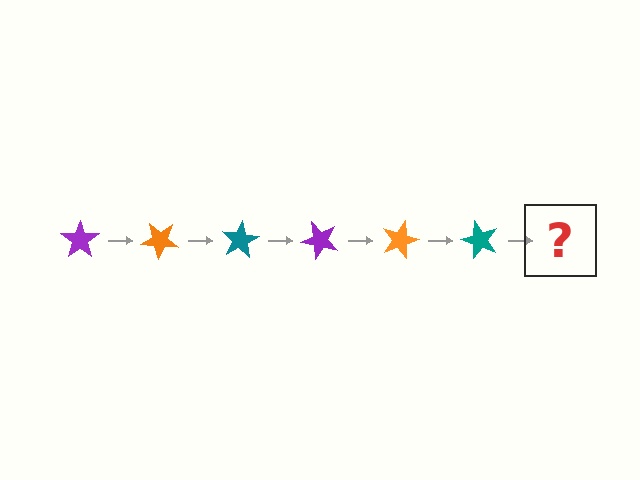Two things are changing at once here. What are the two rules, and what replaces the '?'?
The two rules are that it rotates 40 degrees each step and the color cycles through purple, orange, and teal. The '?' should be a purple star, rotated 240 degrees from the start.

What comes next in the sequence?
The next element should be a purple star, rotated 240 degrees from the start.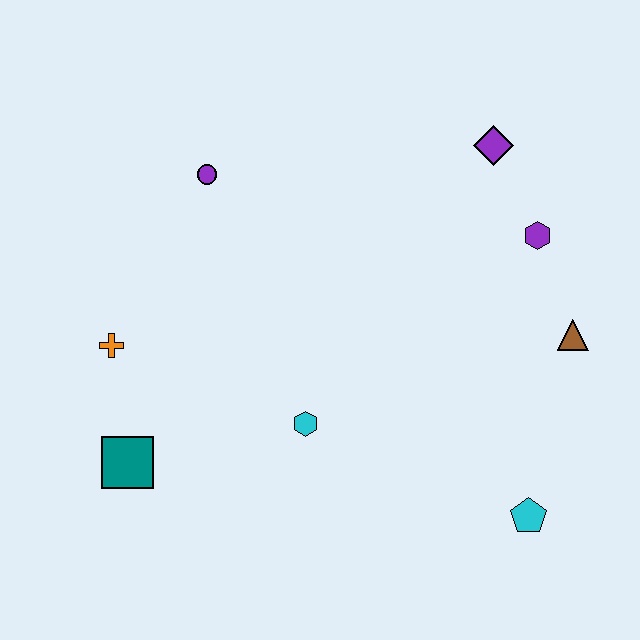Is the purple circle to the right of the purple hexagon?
No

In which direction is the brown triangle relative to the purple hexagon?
The brown triangle is below the purple hexagon.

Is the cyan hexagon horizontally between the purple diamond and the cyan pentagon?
No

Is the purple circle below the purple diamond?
Yes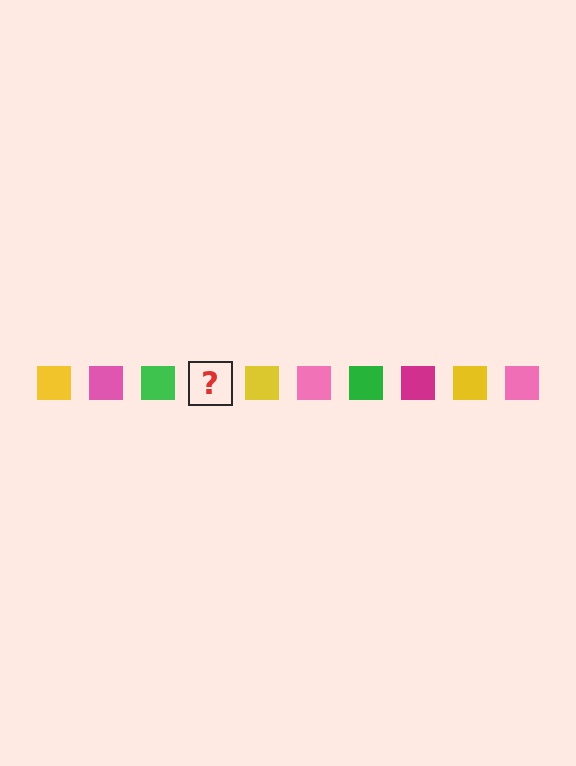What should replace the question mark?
The question mark should be replaced with a magenta square.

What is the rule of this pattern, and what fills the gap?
The rule is that the pattern cycles through yellow, pink, green, magenta squares. The gap should be filled with a magenta square.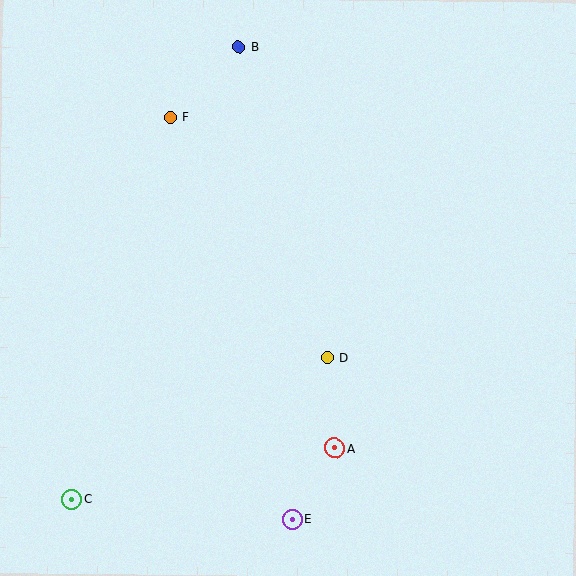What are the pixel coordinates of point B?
Point B is at (239, 47).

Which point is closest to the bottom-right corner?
Point A is closest to the bottom-right corner.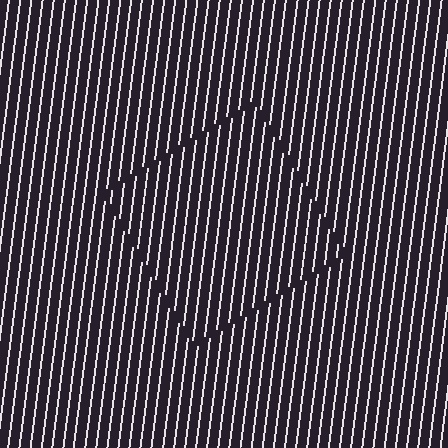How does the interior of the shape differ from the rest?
The interior of the shape contains the same grating, shifted by half a period — the contour is defined by the phase discontinuity where line-ends from the inner and outer gratings abut.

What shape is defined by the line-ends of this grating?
An illusory square. The interior of the shape contains the same grating, shifted by half a period — the contour is defined by the phase discontinuity where line-ends from the inner and outer gratings abut.